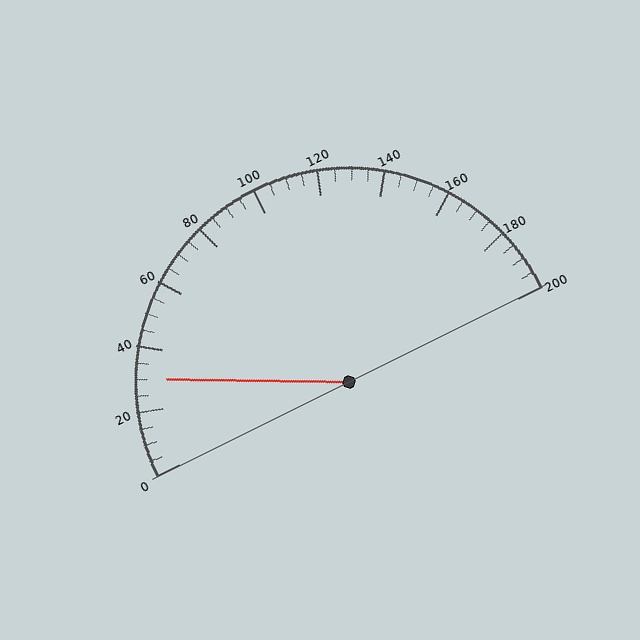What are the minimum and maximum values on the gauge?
The gauge ranges from 0 to 200.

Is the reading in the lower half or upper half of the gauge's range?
The reading is in the lower half of the range (0 to 200).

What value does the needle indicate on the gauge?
The needle indicates approximately 30.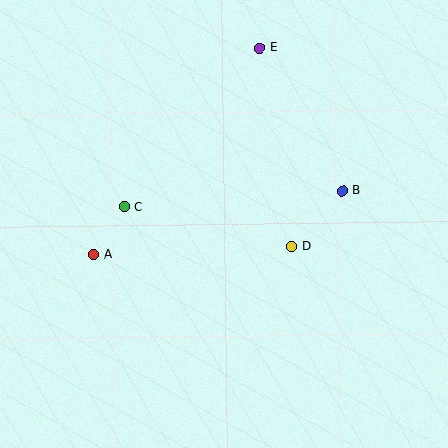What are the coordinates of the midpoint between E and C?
The midpoint between E and C is at (192, 127).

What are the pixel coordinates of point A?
Point A is at (94, 254).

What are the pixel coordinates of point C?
Point C is at (124, 207).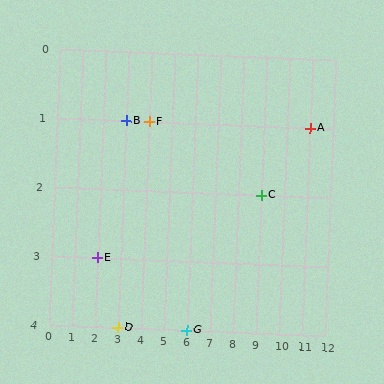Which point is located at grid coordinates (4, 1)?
Point F is at (4, 1).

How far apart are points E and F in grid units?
Points E and F are 2 columns and 2 rows apart (about 2.8 grid units diagonally).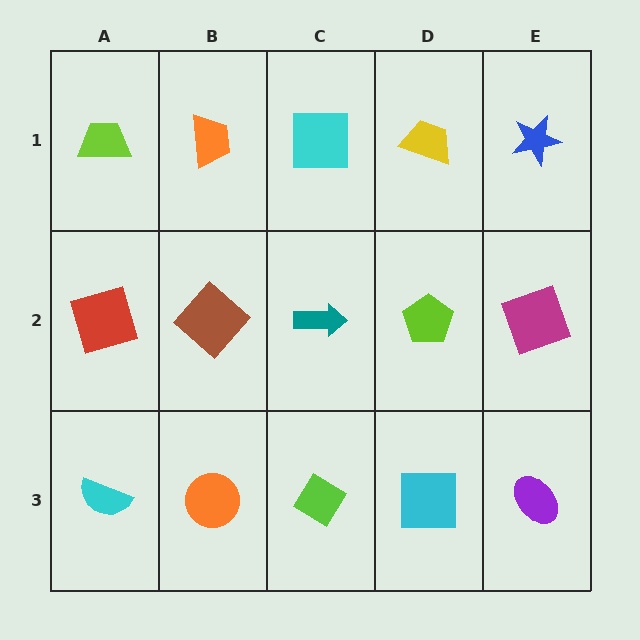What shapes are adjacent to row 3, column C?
A teal arrow (row 2, column C), an orange circle (row 3, column B), a cyan square (row 3, column D).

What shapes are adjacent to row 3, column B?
A brown diamond (row 2, column B), a cyan semicircle (row 3, column A), a lime diamond (row 3, column C).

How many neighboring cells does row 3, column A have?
2.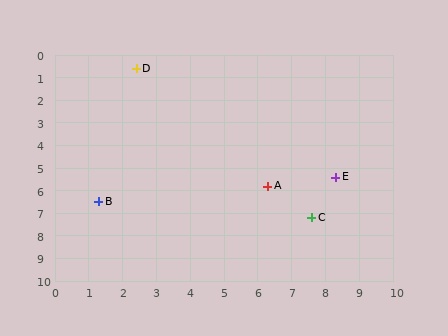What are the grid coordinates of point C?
Point C is at approximately (7.6, 7.2).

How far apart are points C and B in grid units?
Points C and B are about 6.3 grid units apart.